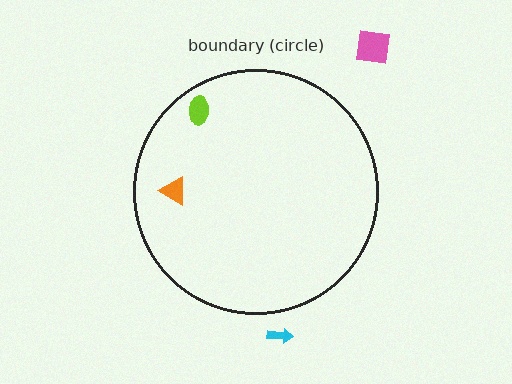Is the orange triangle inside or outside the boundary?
Inside.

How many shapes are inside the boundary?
2 inside, 2 outside.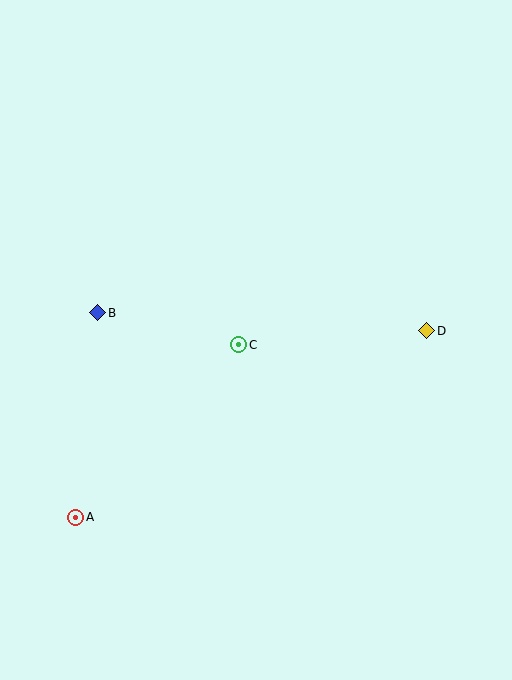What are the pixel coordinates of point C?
Point C is at (239, 345).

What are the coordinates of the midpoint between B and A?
The midpoint between B and A is at (87, 415).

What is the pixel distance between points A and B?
The distance between A and B is 206 pixels.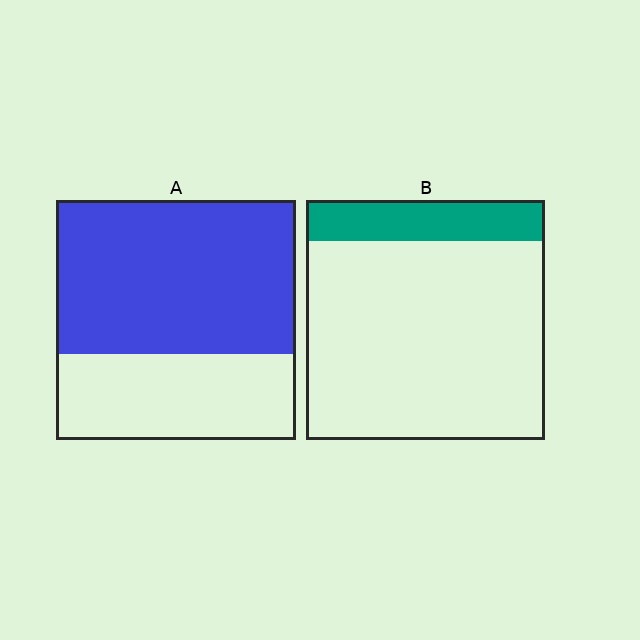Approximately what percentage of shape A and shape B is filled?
A is approximately 65% and B is approximately 15%.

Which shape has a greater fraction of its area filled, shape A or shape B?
Shape A.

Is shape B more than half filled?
No.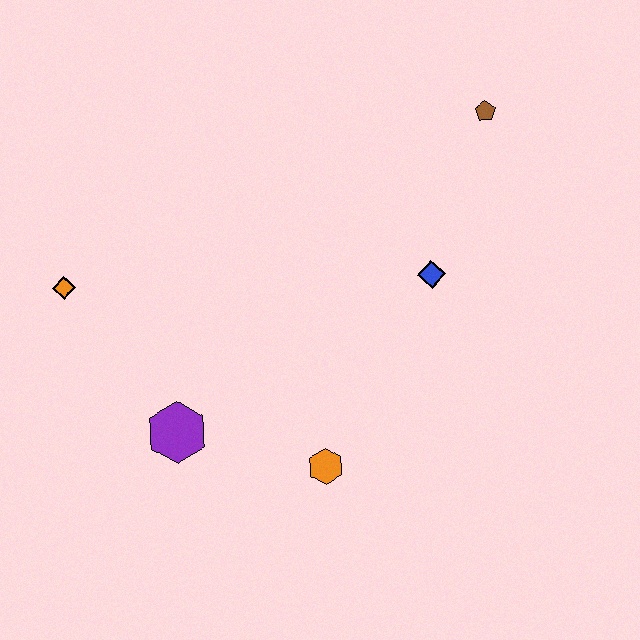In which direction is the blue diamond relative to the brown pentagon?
The blue diamond is below the brown pentagon.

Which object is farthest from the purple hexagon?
The brown pentagon is farthest from the purple hexagon.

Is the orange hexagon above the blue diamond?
No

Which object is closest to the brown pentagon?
The blue diamond is closest to the brown pentagon.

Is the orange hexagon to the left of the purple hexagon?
No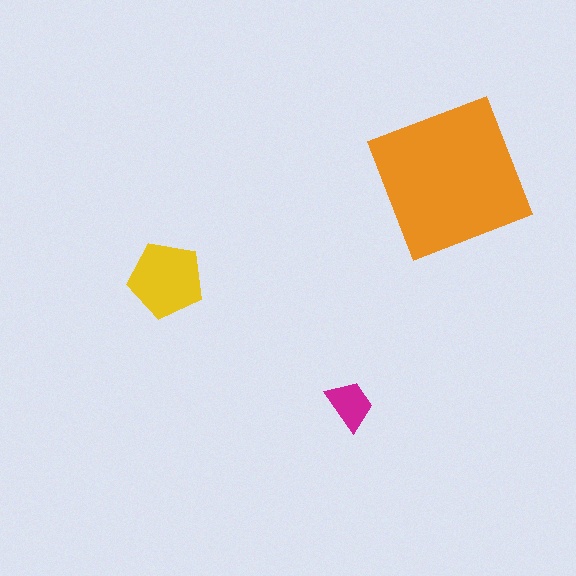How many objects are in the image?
There are 3 objects in the image.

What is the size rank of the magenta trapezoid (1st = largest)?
3rd.